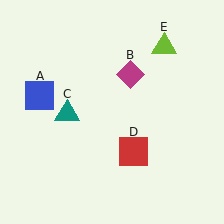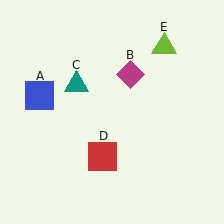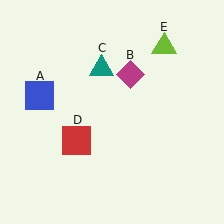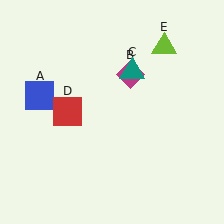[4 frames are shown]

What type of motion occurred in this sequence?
The teal triangle (object C), red square (object D) rotated clockwise around the center of the scene.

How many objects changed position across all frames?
2 objects changed position: teal triangle (object C), red square (object D).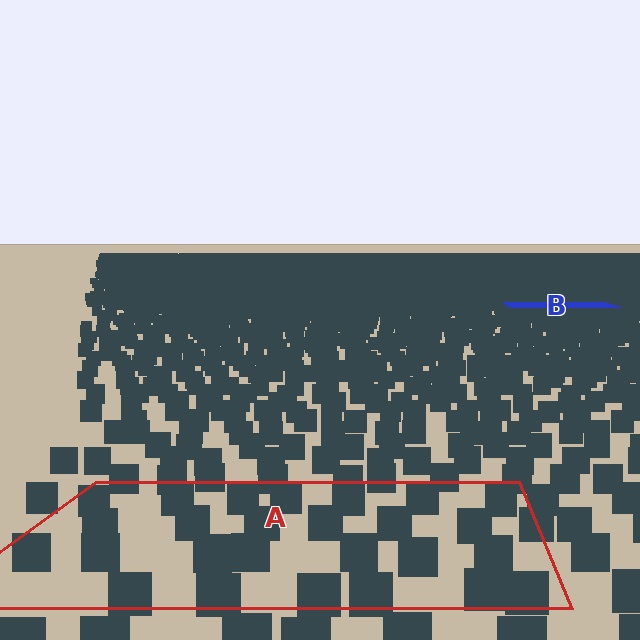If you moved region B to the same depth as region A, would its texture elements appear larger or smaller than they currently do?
They would appear larger. At a closer depth, the same texture elements are projected at a bigger on-screen size.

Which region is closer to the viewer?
Region A is closer. The texture elements there are larger and more spread out.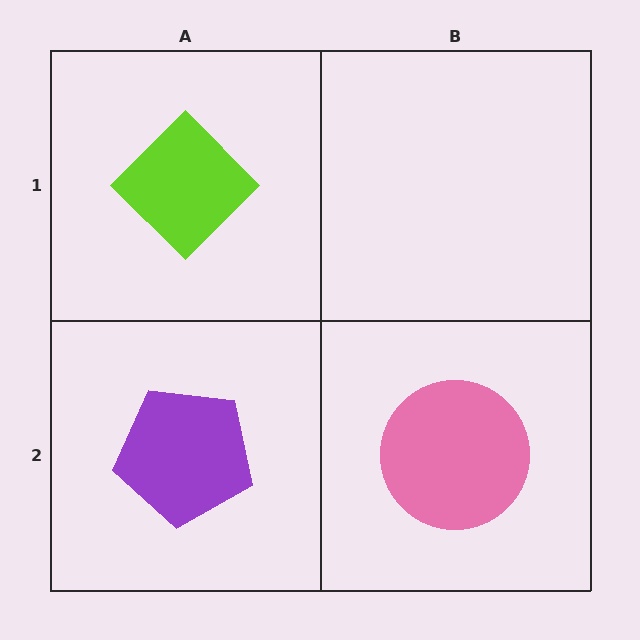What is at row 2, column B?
A pink circle.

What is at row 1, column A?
A lime diamond.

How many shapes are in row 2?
2 shapes.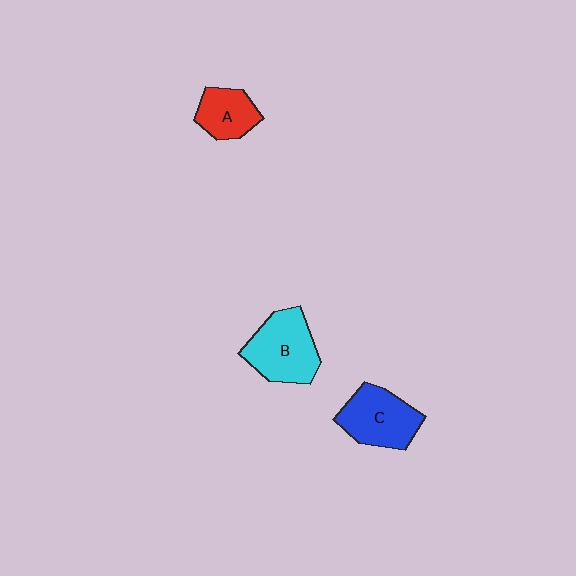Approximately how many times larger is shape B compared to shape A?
Approximately 1.6 times.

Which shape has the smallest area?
Shape A (red).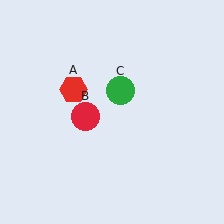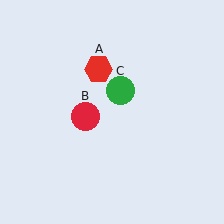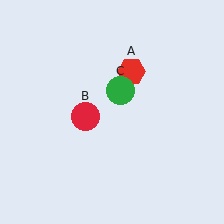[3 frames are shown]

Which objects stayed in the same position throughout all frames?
Red circle (object B) and green circle (object C) remained stationary.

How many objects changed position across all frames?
1 object changed position: red hexagon (object A).